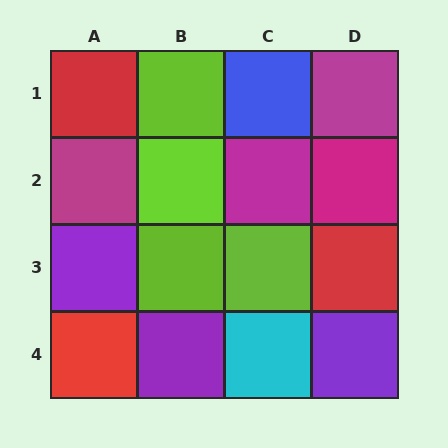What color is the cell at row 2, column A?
Magenta.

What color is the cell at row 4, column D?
Purple.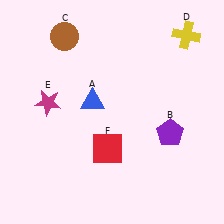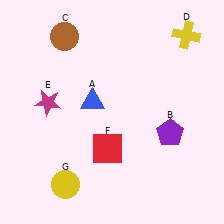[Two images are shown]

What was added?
A yellow circle (G) was added in Image 2.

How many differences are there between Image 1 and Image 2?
There is 1 difference between the two images.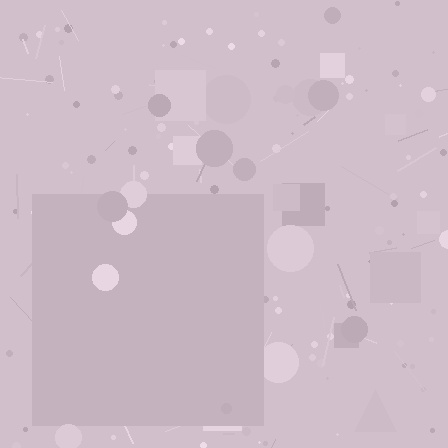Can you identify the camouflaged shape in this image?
The camouflaged shape is a square.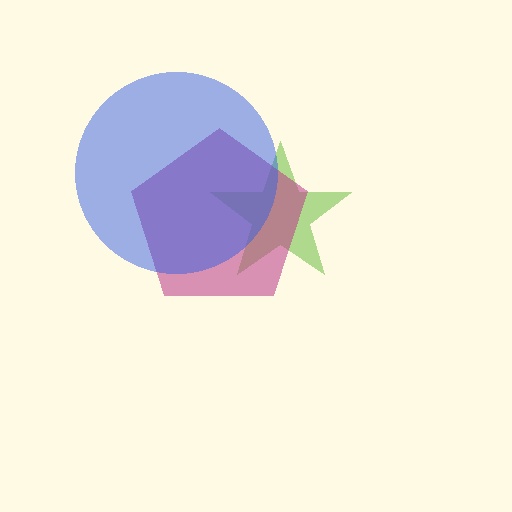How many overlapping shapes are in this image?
There are 3 overlapping shapes in the image.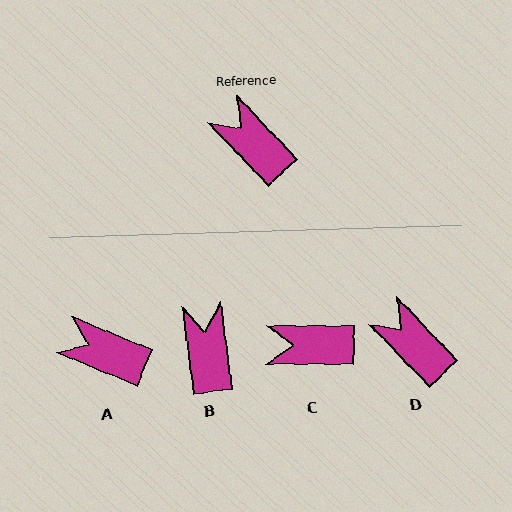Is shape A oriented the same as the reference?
No, it is off by about 23 degrees.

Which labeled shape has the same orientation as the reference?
D.